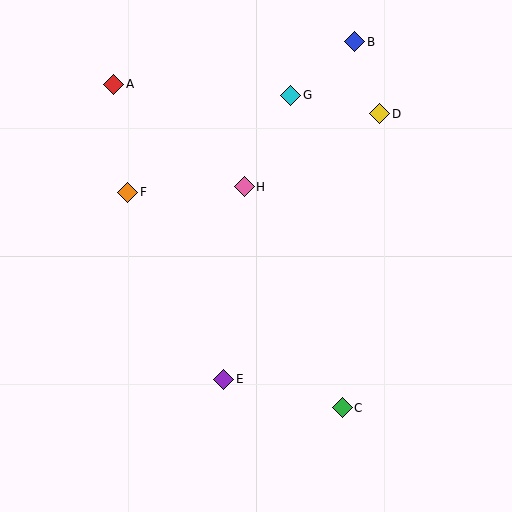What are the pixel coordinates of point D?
Point D is at (380, 114).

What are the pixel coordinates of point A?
Point A is at (114, 84).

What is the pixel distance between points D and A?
The distance between D and A is 268 pixels.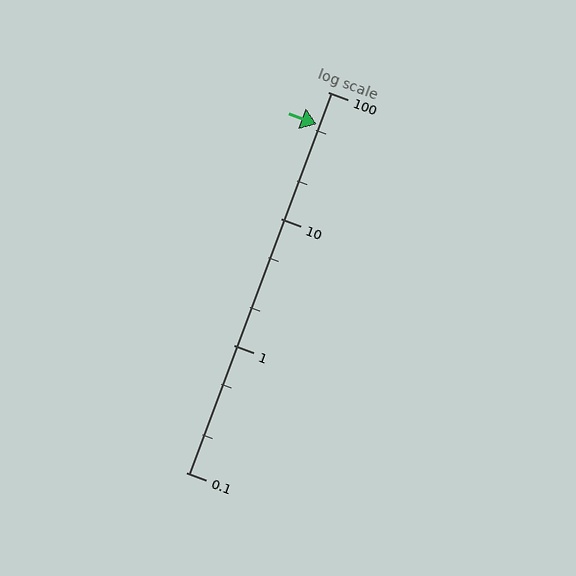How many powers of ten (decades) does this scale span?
The scale spans 3 decades, from 0.1 to 100.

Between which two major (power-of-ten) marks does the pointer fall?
The pointer is between 10 and 100.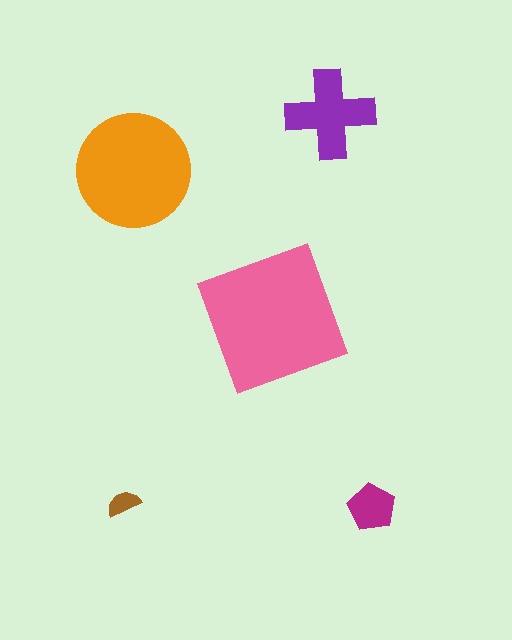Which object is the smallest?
The brown semicircle.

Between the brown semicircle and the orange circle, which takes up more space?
The orange circle.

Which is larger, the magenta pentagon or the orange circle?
The orange circle.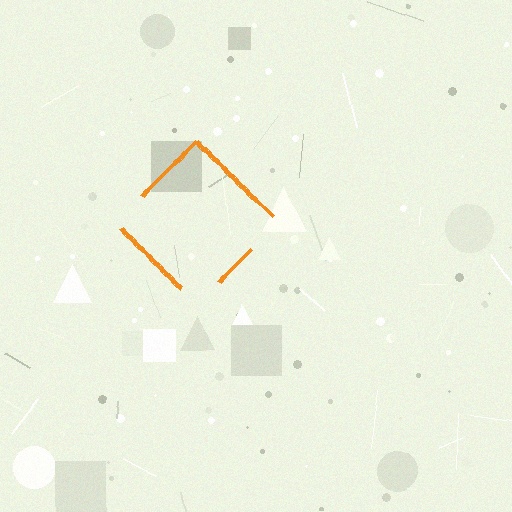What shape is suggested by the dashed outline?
The dashed outline suggests a diamond.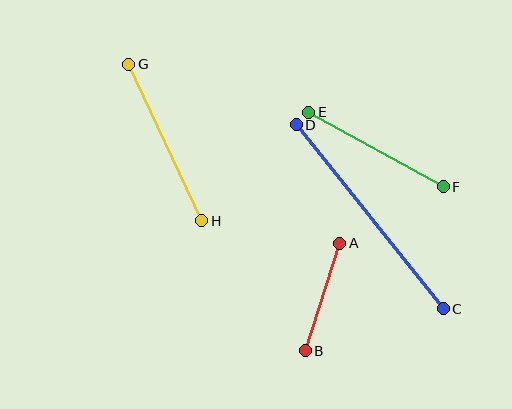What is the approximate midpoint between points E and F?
The midpoint is at approximately (376, 150) pixels.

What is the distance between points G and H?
The distance is approximately 172 pixels.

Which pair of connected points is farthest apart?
Points C and D are farthest apart.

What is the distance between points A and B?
The distance is approximately 113 pixels.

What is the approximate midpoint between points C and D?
The midpoint is at approximately (370, 217) pixels.